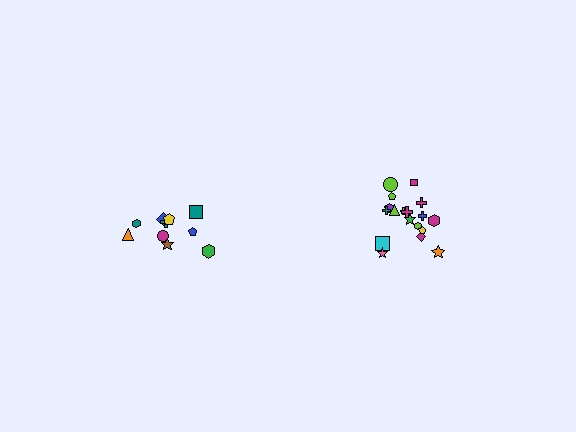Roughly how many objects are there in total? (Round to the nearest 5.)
Roughly 30 objects in total.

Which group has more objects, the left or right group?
The right group.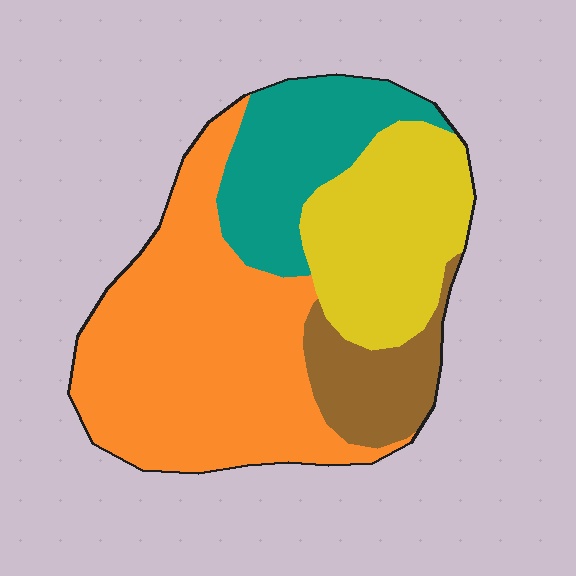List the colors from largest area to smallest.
From largest to smallest: orange, yellow, teal, brown.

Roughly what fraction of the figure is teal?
Teal takes up about one fifth (1/5) of the figure.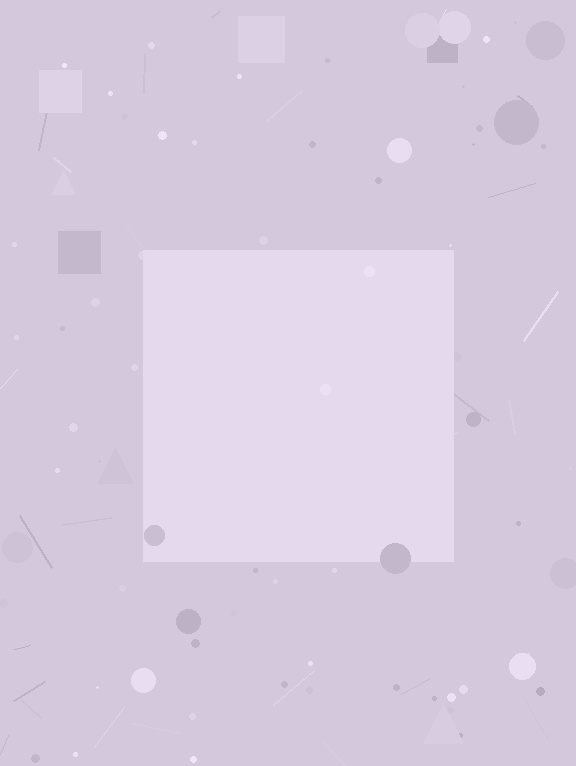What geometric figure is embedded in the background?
A square is embedded in the background.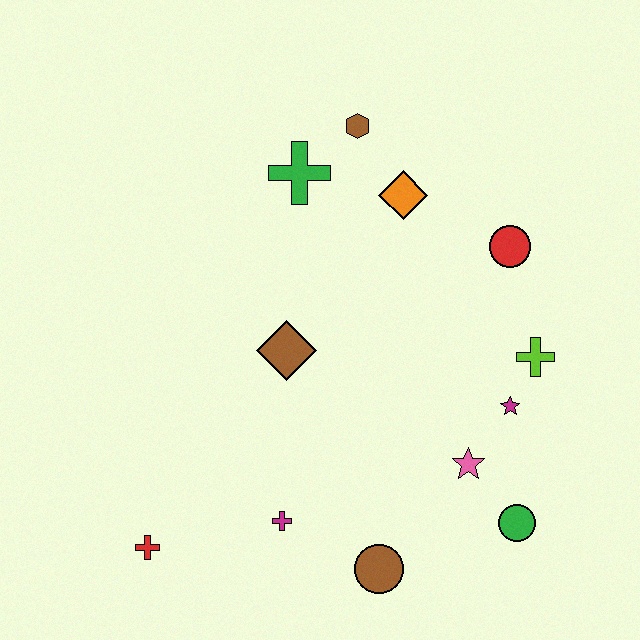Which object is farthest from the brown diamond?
The green circle is farthest from the brown diamond.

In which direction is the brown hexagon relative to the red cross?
The brown hexagon is above the red cross.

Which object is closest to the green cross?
The brown hexagon is closest to the green cross.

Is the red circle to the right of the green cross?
Yes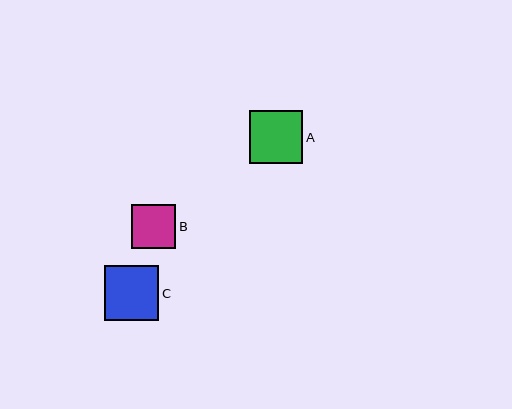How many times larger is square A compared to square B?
Square A is approximately 1.2 times the size of square B.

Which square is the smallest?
Square B is the smallest with a size of approximately 44 pixels.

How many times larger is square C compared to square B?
Square C is approximately 1.2 times the size of square B.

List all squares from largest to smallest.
From largest to smallest: C, A, B.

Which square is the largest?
Square C is the largest with a size of approximately 55 pixels.